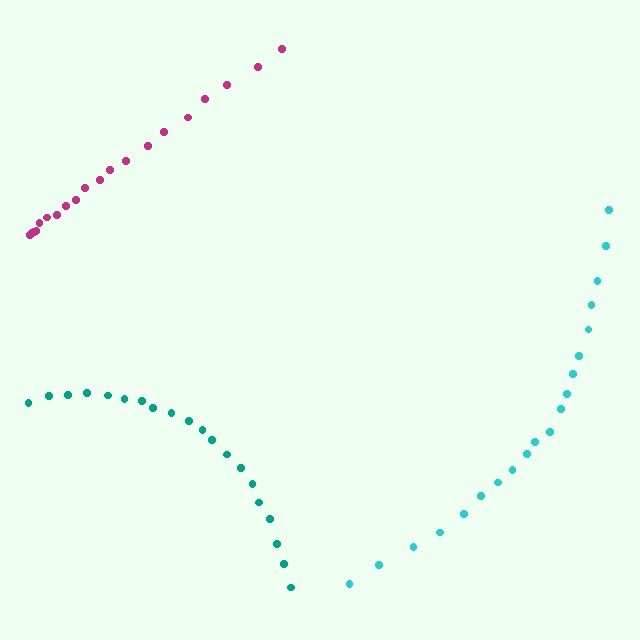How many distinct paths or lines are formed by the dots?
There are 3 distinct paths.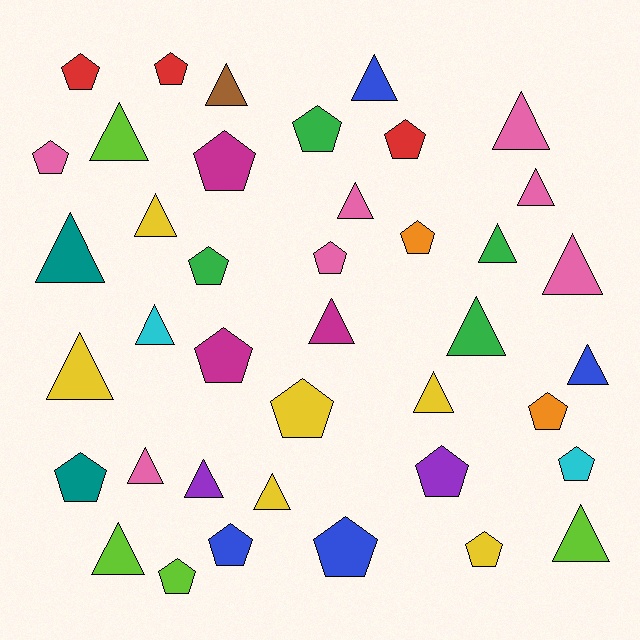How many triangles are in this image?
There are 21 triangles.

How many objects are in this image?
There are 40 objects.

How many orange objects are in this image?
There are 2 orange objects.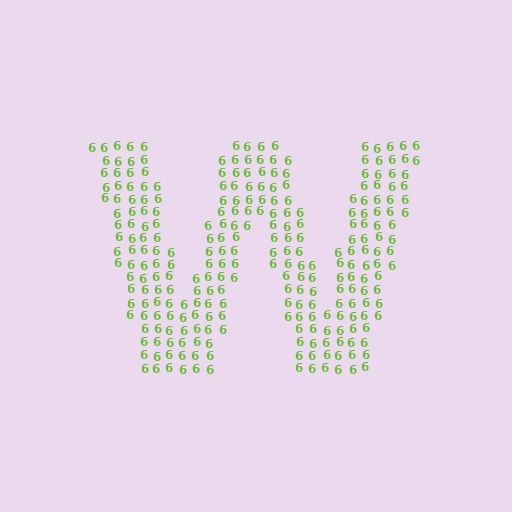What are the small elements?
The small elements are digit 6's.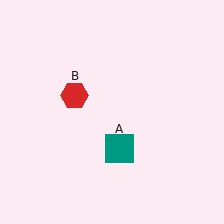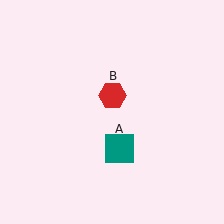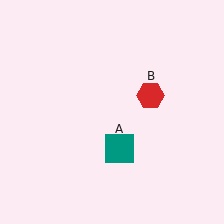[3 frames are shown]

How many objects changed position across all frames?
1 object changed position: red hexagon (object B).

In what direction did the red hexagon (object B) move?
The red hexagon (object B) moved right.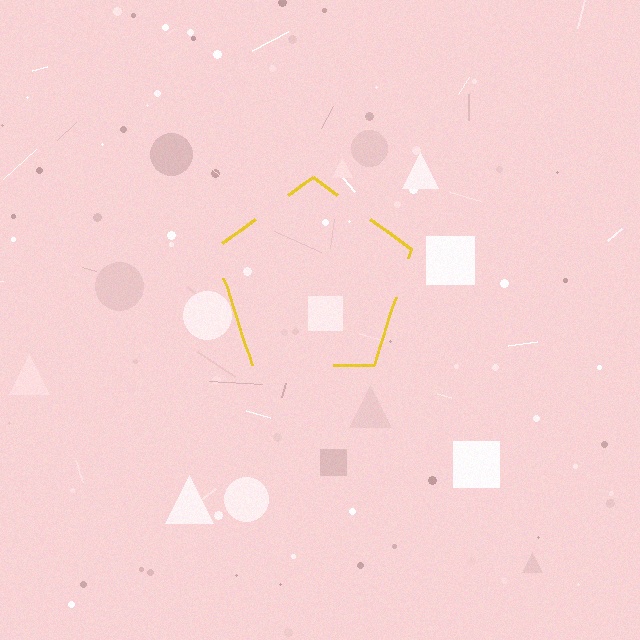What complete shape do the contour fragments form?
The contour fragments form a pentagon.